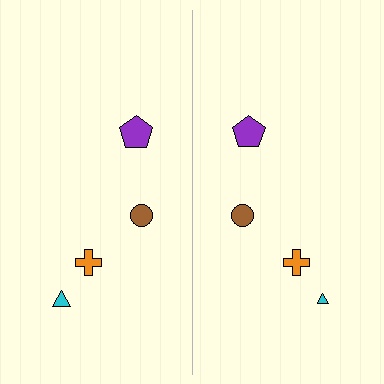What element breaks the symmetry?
The cyan triangle on the right side has a different size than its mirror counterpart.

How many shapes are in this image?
There are 8 shapes in this image.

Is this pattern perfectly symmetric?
No, the pattern is not perfectly symmetric. The cyan triangle on the right side has a different size than its mirror counterpart.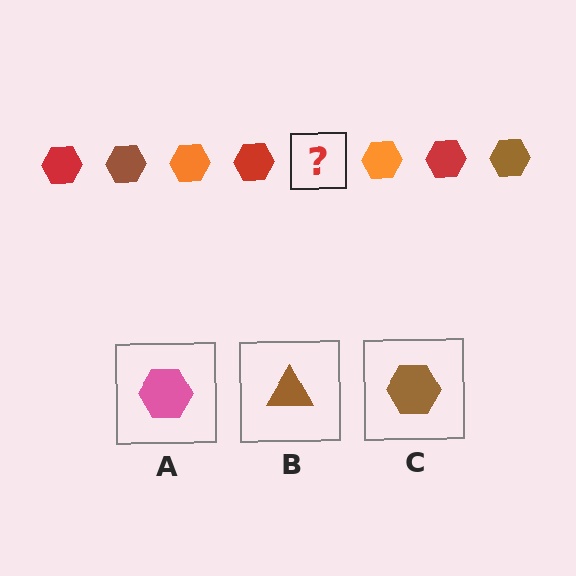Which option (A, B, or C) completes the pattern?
C.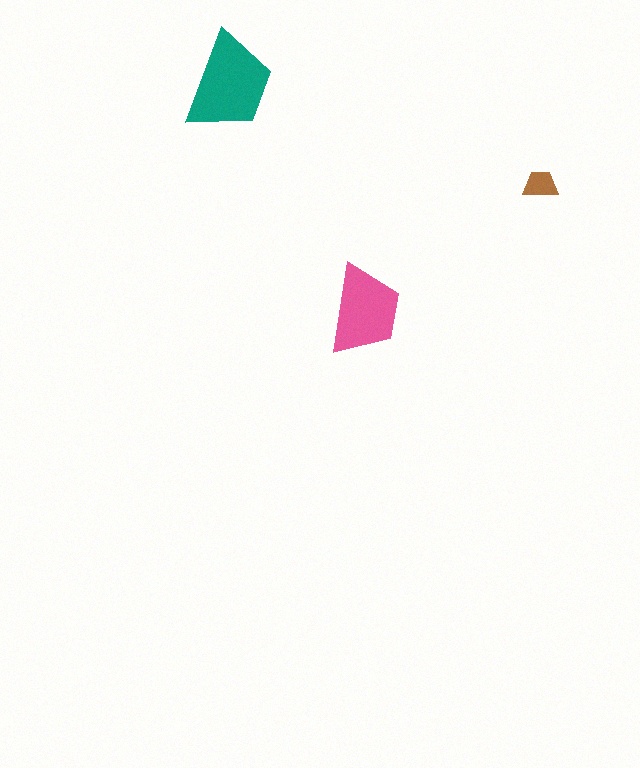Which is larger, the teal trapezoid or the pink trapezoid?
The teal one.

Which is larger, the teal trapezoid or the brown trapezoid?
The teal one.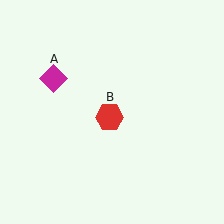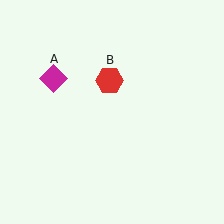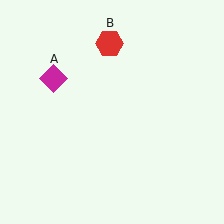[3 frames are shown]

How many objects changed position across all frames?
1 object changed position: red hexagon (object B).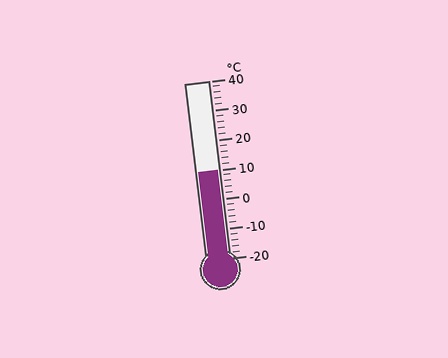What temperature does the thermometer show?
The thermometer shows approximately 10°C.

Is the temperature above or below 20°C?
The temperature is below 20°C.